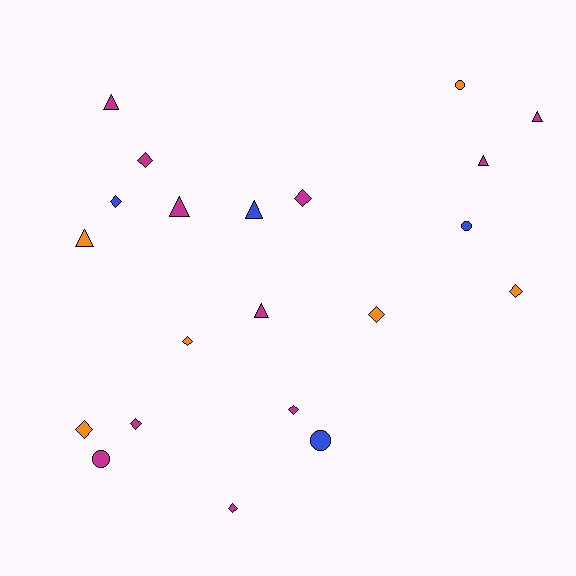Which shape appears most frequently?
Diamond, with 10 objects.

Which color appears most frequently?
Magenta, with 11 objects.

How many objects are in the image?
There are 21 objects.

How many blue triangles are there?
There is 1 blue triangle.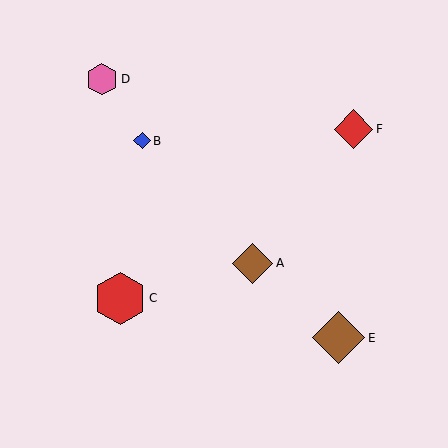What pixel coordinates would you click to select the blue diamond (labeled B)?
Click at (142, 141) to select the blue diamond B.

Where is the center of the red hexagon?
The center of the red hexagon is at (120, 298).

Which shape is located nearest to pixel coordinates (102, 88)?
The pink hexagon (labeled D) at (102, 79) is nearest to that location.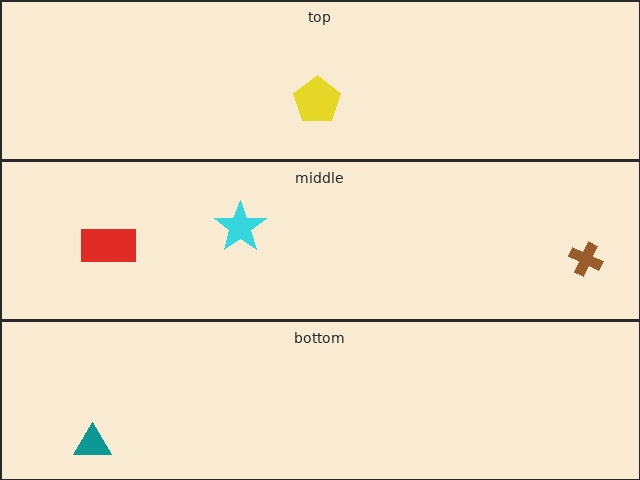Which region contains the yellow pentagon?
The top region.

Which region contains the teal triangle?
The bottom region.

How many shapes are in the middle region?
3.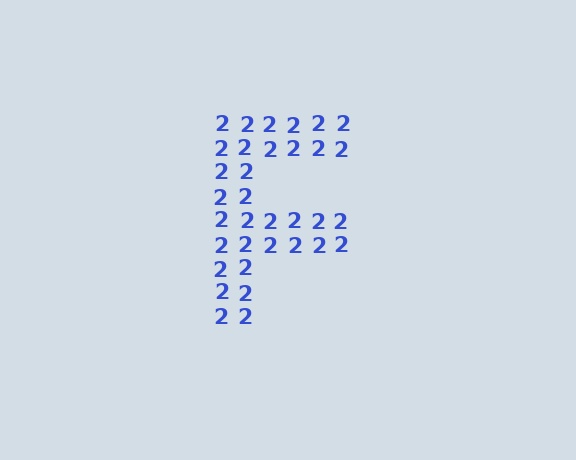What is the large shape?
The large shape is the letter F.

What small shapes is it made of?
It is made of small digit 2's.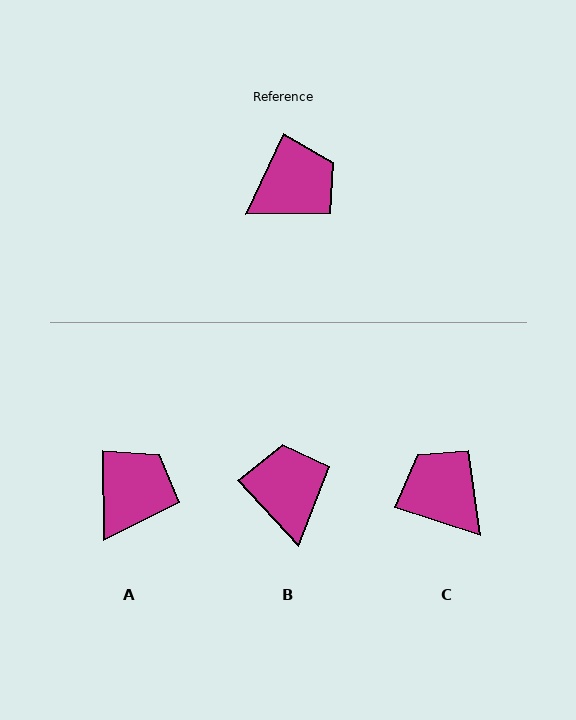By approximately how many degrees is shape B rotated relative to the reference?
Approximately 68 degrees counter-clockwise.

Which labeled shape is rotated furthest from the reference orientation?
C, about 97 degrees away.